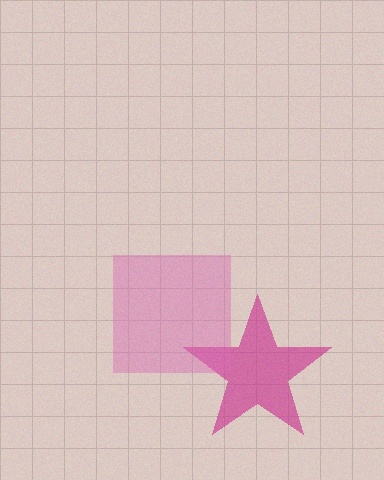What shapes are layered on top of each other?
The layered shapes are: a magenta star, a pink square.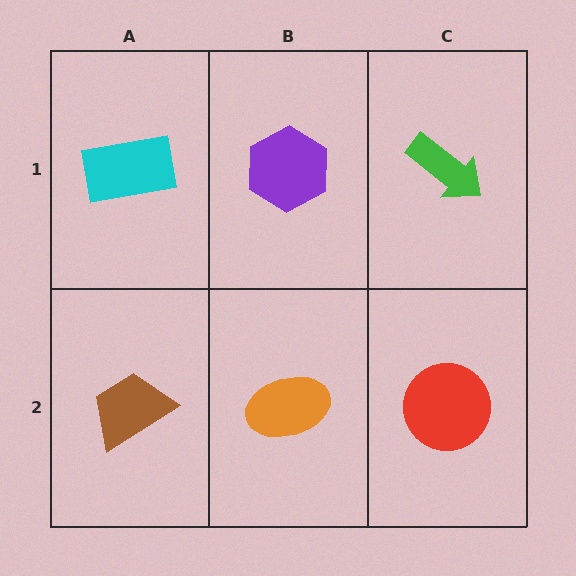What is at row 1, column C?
A green arrow.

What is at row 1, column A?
A cyan rectangle.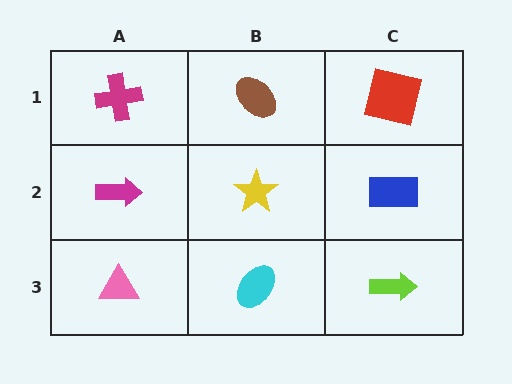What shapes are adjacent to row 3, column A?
A magenta arrow (row 2, column A), a cyan ellipse (row 3, column B).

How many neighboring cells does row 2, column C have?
3.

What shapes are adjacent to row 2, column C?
A red square (row 1, column C), a lime arrow (row 3, column C), a yellow star (row 2, column B).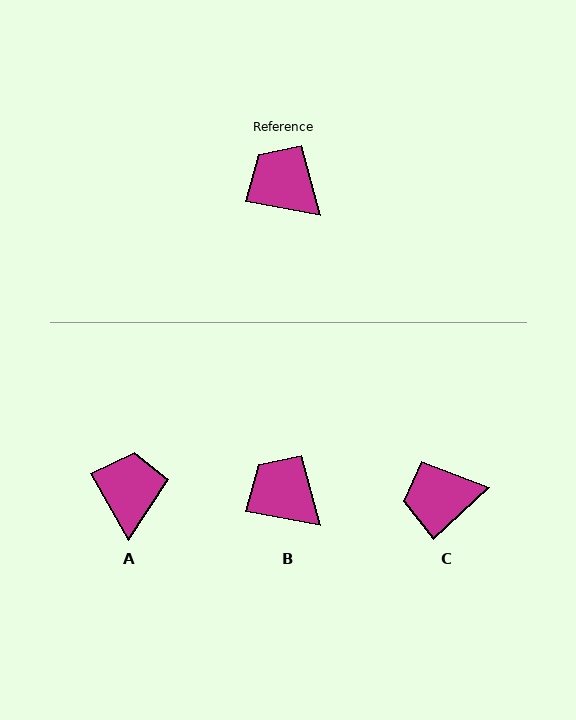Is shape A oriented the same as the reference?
No, it is off by about 49 degrees.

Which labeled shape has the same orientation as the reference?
B.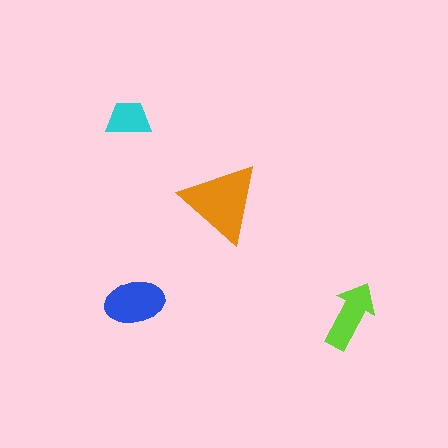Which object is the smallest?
The cyan trapezoid.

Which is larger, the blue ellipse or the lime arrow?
The blue ellipse.